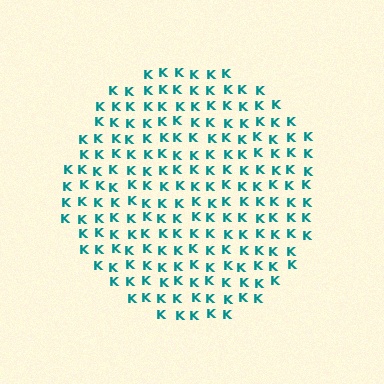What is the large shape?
The large shape is a circle.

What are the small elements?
The small elements are letter K's.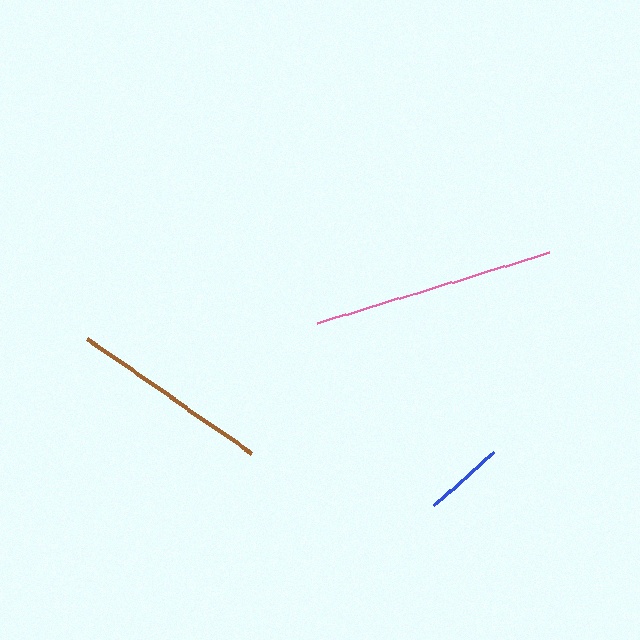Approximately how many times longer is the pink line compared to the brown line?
The pink line is approximately 1.2 times the length of the brown line.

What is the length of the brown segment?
The brown segment is approximately 200 pixels long.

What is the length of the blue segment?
The blue segment is approximately 80 pixels long.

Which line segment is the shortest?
The blue line is the shortest at approximately 80 pixels.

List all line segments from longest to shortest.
From longest to shortest: pink, brown, blue.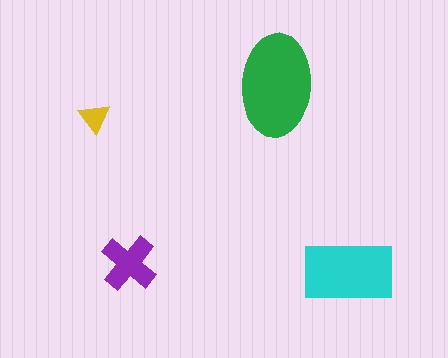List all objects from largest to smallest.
The green ellipse, the cyan rectangle, the purple cross, the yellow triangle.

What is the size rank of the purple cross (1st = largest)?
3rd.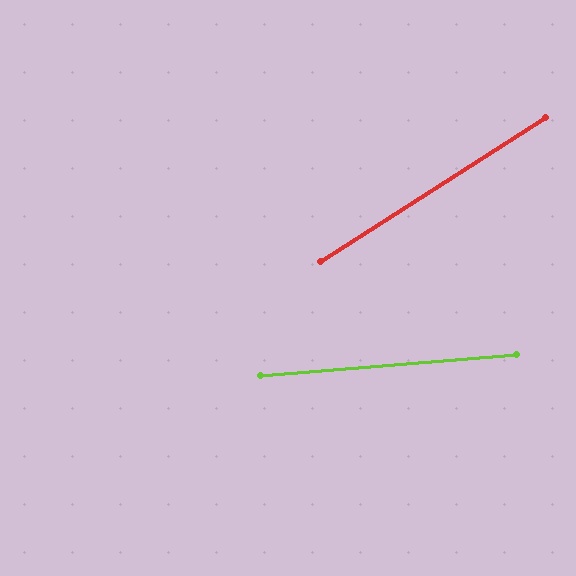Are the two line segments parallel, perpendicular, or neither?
Neither parallel nor perpendicular — they differ by about 28°.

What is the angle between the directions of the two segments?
Approximately 28 degrees.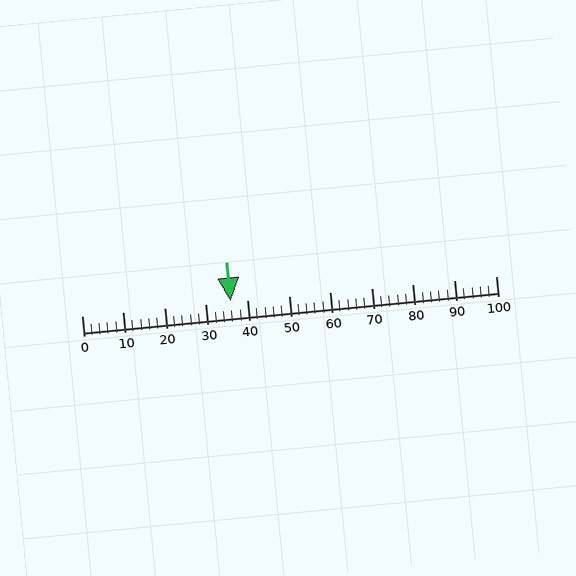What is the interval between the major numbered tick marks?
The major tick marks are spaced 10 units apart.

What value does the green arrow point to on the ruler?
The green arrow points to approximately 36.